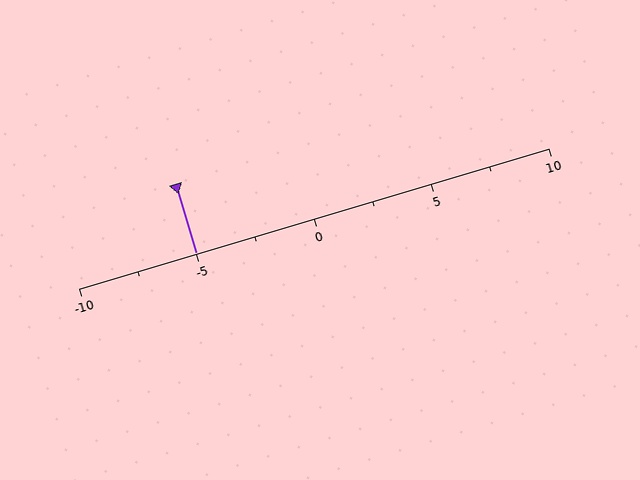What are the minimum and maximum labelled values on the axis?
The axis runs from -10 to 10.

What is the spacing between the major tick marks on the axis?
The major ticks are spaced 5 apart.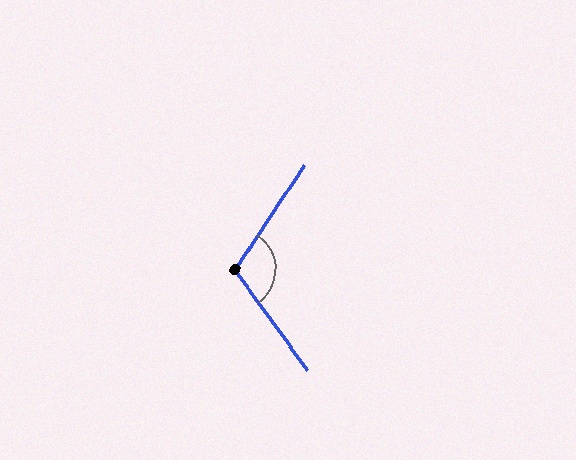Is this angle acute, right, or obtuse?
It is obtuse.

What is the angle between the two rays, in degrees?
Approximately 110 degrees.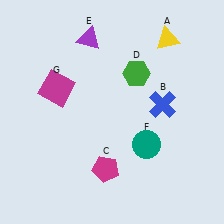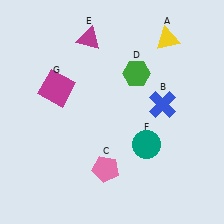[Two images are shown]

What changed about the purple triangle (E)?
In Image 1, E is purple. In Image 2, it changed to magenta.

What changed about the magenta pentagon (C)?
In Image 1, C is magenta. In Image 2, it changed to pink.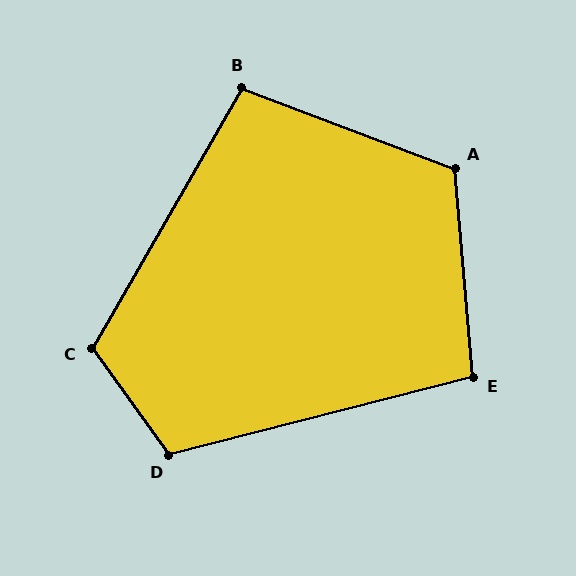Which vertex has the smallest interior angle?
B, at approximately 99 degrees.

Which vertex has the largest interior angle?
A, at approximately 116 degrees.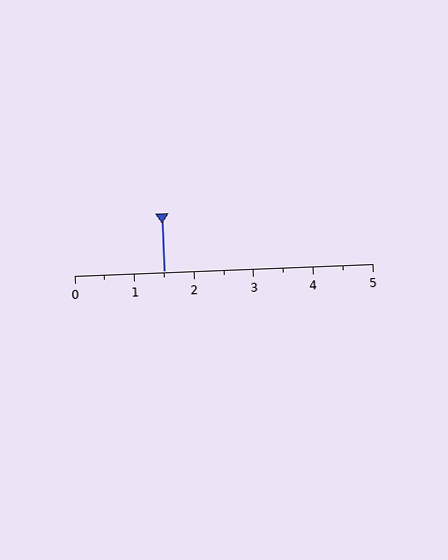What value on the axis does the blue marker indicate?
The marker indicates approximately 1.5.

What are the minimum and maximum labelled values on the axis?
The axis runs from 0 to 5.